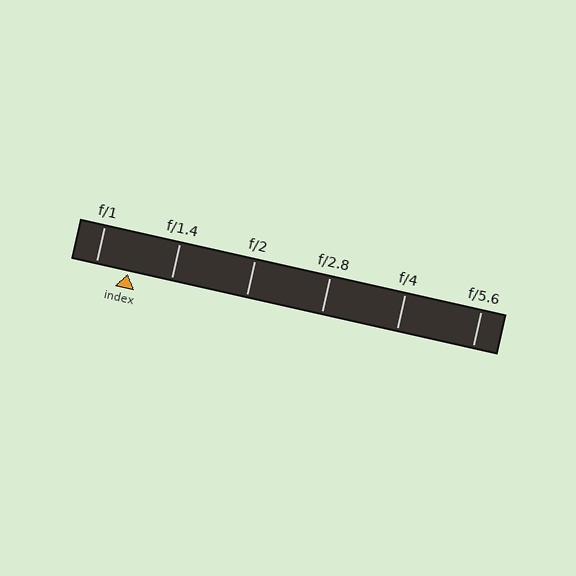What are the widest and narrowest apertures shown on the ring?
The widest aperture shown is f/1 and the narrowest is f/5.6.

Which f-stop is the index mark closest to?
The index mark is closest to f/1.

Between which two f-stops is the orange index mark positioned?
The index mark is between f/1 and f/1.4.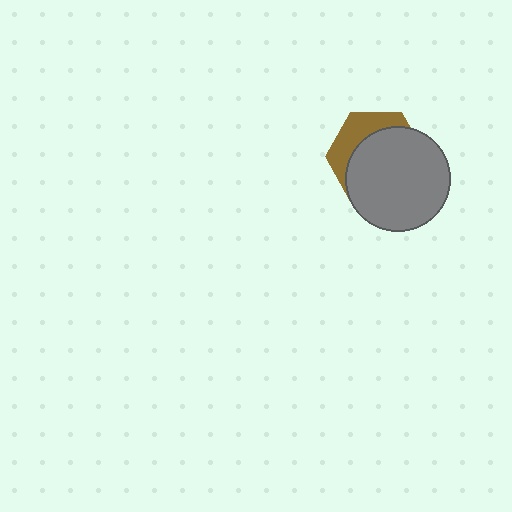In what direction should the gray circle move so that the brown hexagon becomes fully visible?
The gray circle should move toward the lower-right. That is the shortest direction to clear the overlap and leave the brown hexagon fully visible.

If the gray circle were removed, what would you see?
You would see the complete brown hexagon.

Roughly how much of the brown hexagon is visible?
A small part of it is visible (roughly 32%).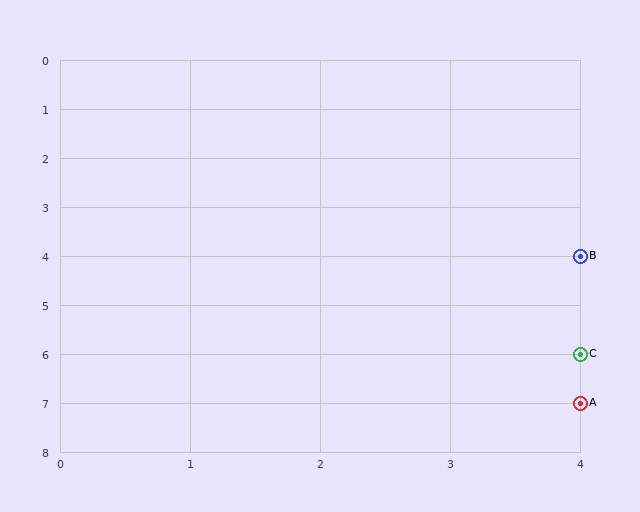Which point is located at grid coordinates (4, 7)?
Point A is at (4, 7).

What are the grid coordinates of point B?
Point B is at grid coordinates (4, 4).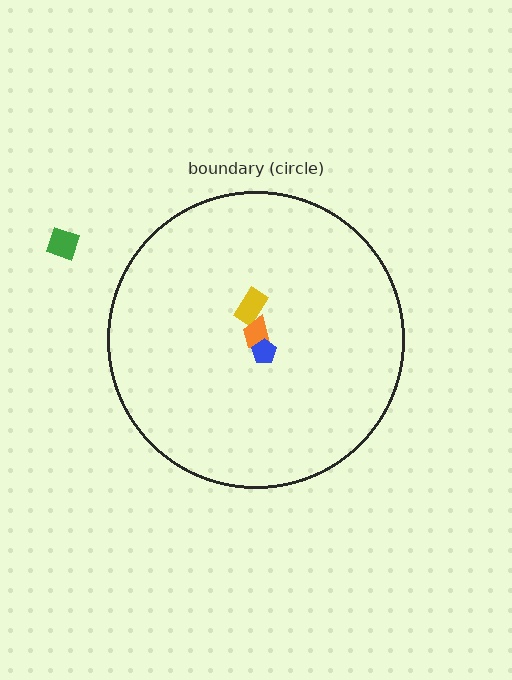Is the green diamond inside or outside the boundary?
Outside.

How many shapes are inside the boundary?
3 inside, 1 outside.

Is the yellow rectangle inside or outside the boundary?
Inside.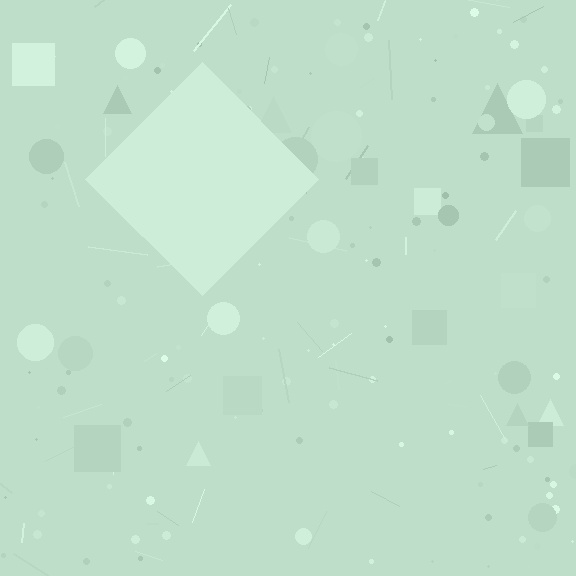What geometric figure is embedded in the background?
A diamond is embedded in the background.